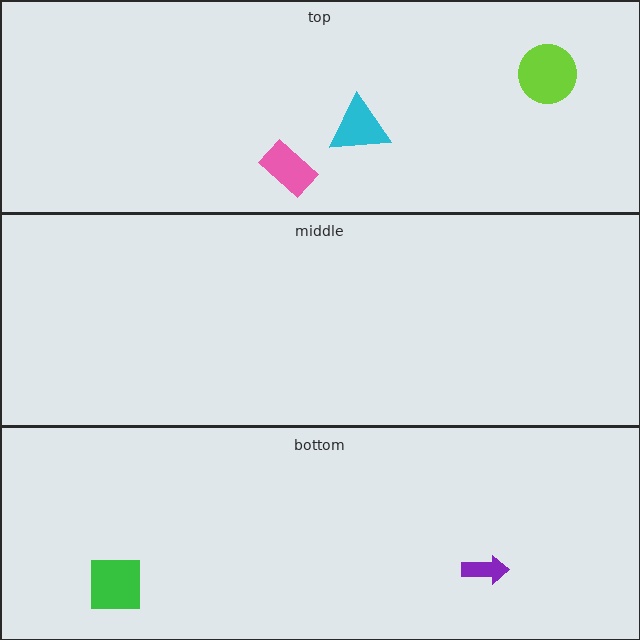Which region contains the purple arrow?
The bottom region.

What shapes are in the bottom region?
The purple arrow, the green square.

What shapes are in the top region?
The cyan triangle, the lime circle, the pink rectangle.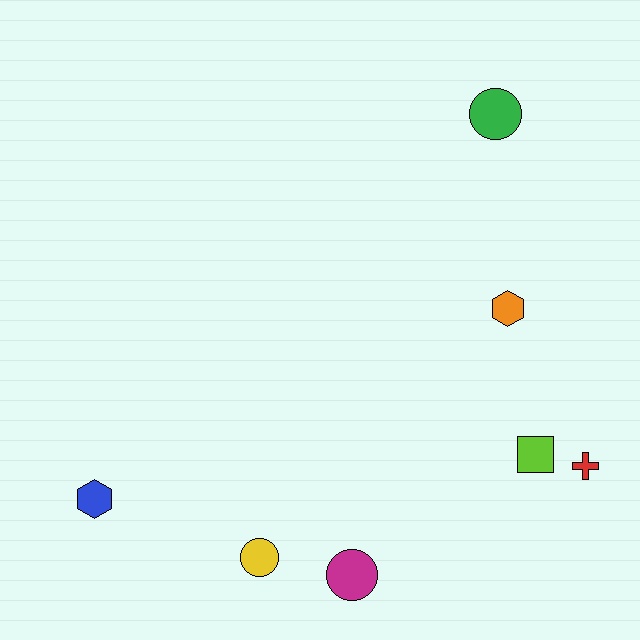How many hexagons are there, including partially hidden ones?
There are 2 hexagons.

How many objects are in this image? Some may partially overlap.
There are 7 objects.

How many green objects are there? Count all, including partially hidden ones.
There is 1 green object.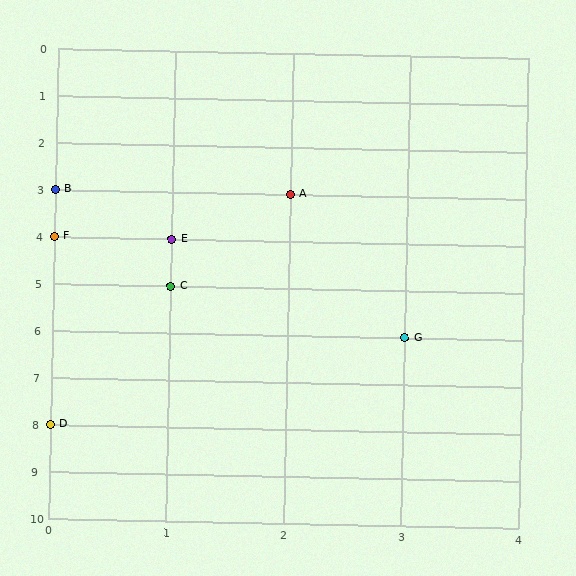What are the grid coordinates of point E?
Point E is at grid coordinates (1, 4).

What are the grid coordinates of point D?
Point D is at grid coordinates (0, 8).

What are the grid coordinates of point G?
Point G is at grid coordinates (3, 6).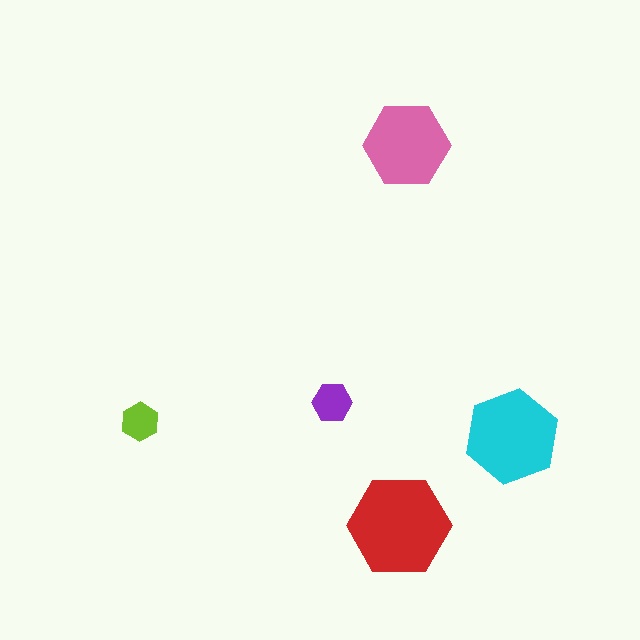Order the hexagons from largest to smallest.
the red one, the cyan one, the pink one, the purple one, the lime one.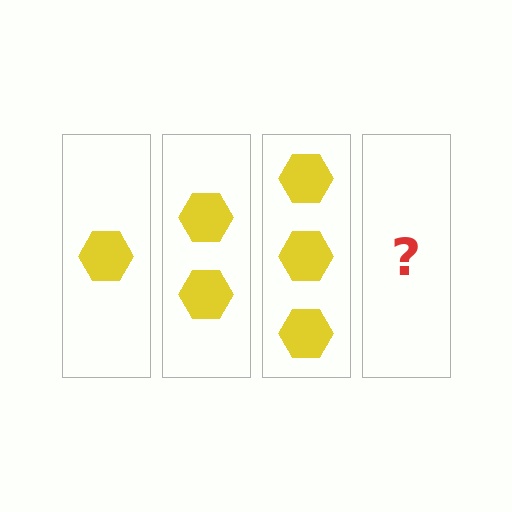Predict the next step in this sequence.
The next step is 4 hexagons.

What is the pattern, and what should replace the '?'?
The pattern is that each step adds one more hexagon. The '?' should be 4 hexagons.